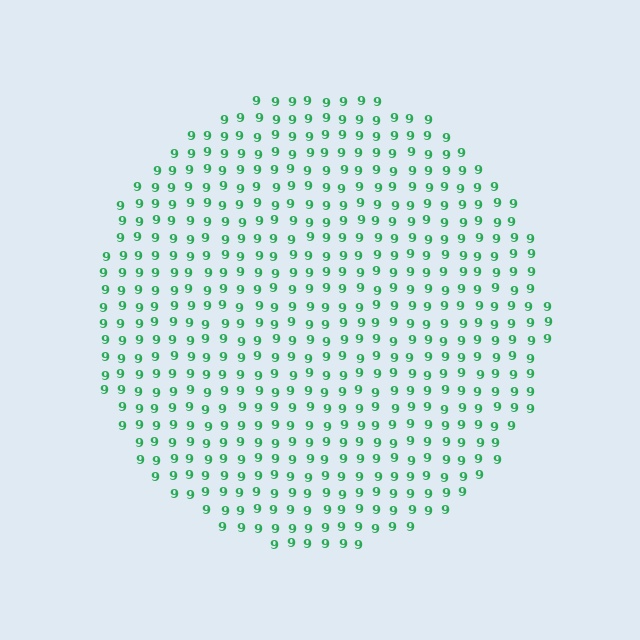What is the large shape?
The large shape is a circle.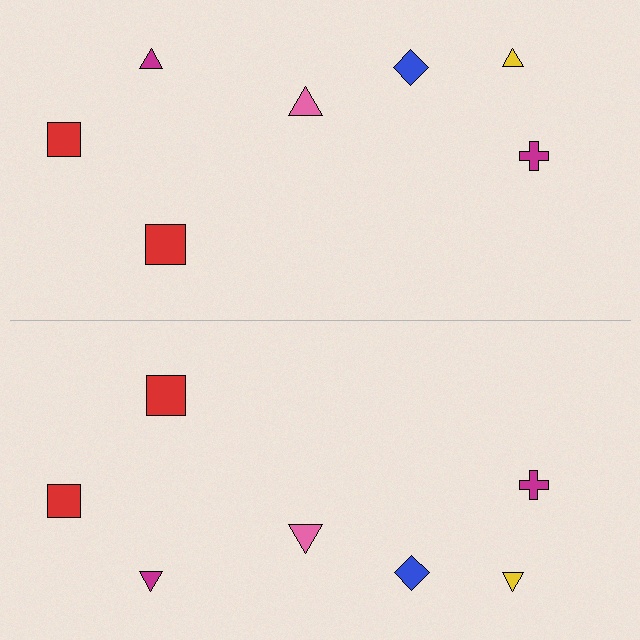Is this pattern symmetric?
Yes, this pattern has bilateral (reflection) symmetry.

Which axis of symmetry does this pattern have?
The pattern has a horizontal axis of symmetry running through the center of the image.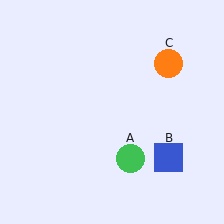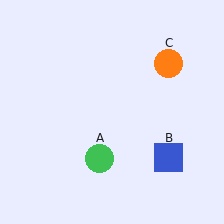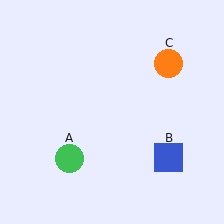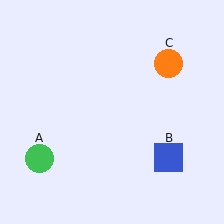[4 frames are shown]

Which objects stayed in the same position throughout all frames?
Blue square (object B) and orange circle (object C) remained stationary.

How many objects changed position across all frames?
1 object changed position: green circle (object A).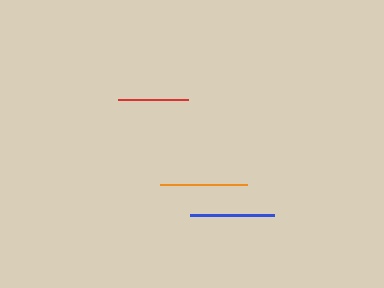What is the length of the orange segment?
The orange segment is approximately 87 pixels long.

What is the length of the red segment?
The red segment is approximately 71 pixels long.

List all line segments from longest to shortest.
From longest to shortest: orange, blue, red.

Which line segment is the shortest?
The red line is the shortest at approximately 71 pixels.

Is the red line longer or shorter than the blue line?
The blue line is longer than the red line.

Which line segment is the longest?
The orange line is the longest at approximately 87 pixels.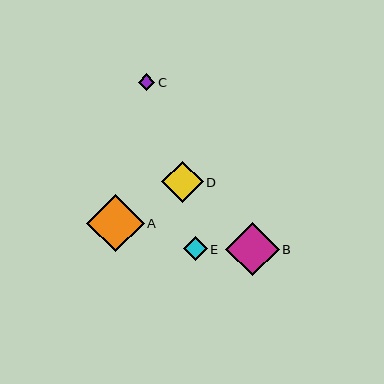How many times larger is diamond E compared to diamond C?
Diamond E is approximately 1.4 times the size of diamond C.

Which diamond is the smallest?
Diamond C is the smallest with a size of approximately 17 pixels.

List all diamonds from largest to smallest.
From largest to smallest: A, B, D, E, C.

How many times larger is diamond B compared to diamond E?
Diamond B is approximately 2.2 times the size of diamond E.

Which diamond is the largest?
Diamond A is the largest with a size of approximately 57 pixels.